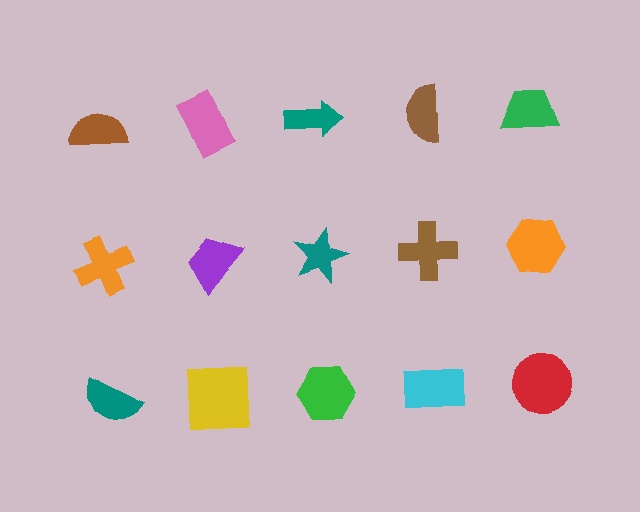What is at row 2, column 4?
A brown cross.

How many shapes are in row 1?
5 shapes.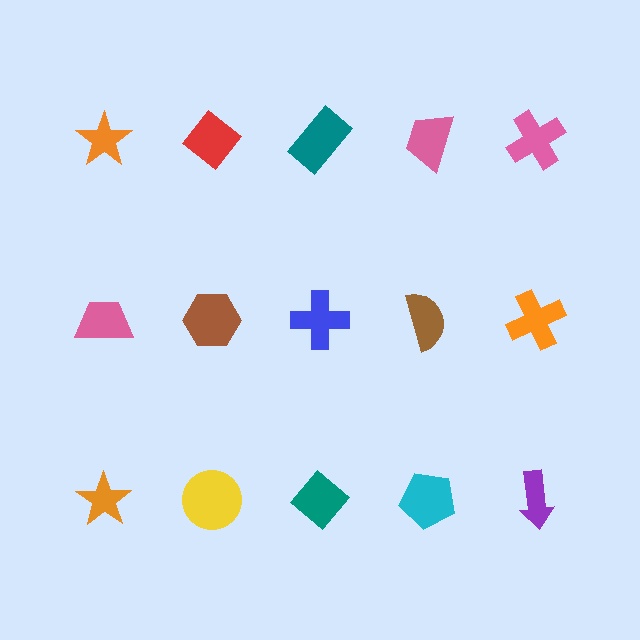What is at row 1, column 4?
A pink trapezoid.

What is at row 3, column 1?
An orange star.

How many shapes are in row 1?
5 shapes.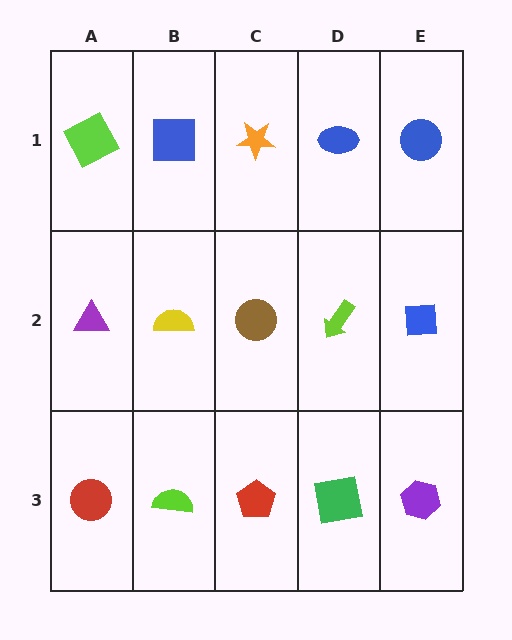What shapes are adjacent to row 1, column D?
A lime arrow (row 2, column D), an orange star (row 1, column C), a blue circle (row 1, column E).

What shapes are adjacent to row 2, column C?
An orange star (row 1, column C), a red pentagon (row 3, column C), a yellow semicircle (row 2, column B), a lime arrow (row 2, column D).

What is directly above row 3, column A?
A purple triangle.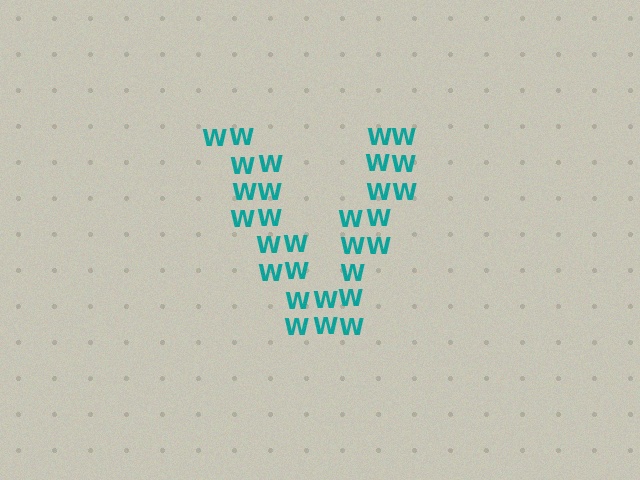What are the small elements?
The small elements are letter W's.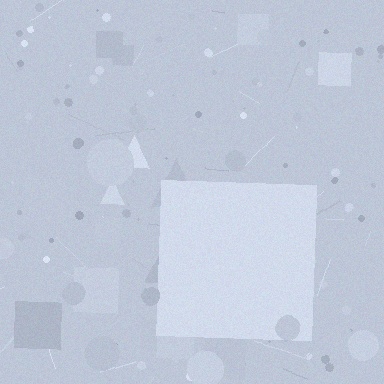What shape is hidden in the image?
A square is hidden in the image.